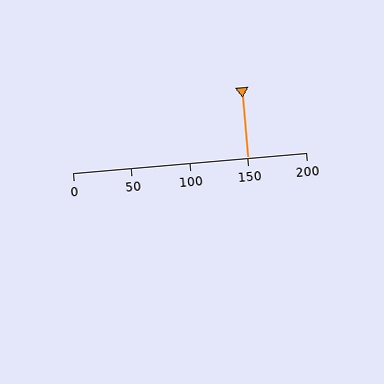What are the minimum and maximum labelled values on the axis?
The axis runs from 0 to 200.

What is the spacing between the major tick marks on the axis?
The major ticks are spaced 50 apart.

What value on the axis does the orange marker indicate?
The marker indicates approximately 150.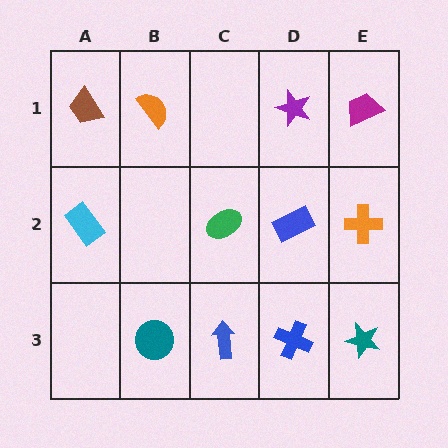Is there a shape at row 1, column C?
No, that cell is empty.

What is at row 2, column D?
A blue rectangle.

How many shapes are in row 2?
4 shapes.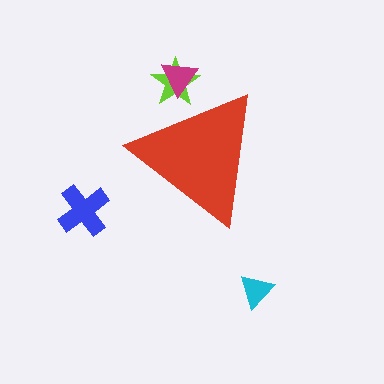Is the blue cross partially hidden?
No, the blue cross is fully visible.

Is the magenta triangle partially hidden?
Yes, the magenta triangle is partially hidden behind the red triangle.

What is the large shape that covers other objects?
A red triangle.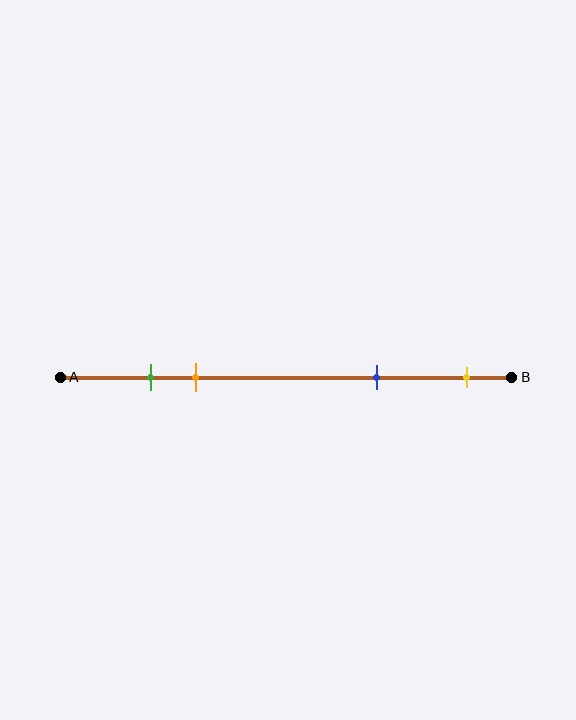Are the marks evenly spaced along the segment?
No, the marks are not evenly spaced.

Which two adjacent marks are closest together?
The green and orange marks are the closest adjacent pair.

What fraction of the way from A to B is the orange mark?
The orange mark is approximately 30% (0.3) of the way from A to B.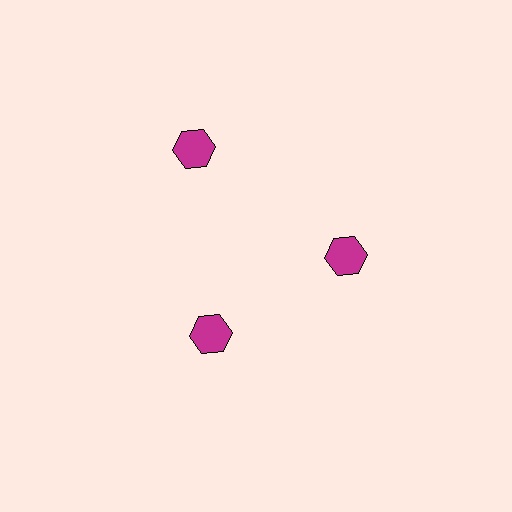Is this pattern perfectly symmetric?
No. The 3 magenta hexagons are arranged in a ring, but one element near the 11 o'clock position is pushed outward from the center, breaking the 3-fold rotational symmetry.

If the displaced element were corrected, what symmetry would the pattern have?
It would have 3-fold rotational symmetry — the pattern would map onto itself every 120 degrees.